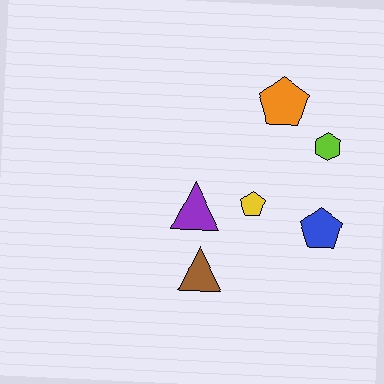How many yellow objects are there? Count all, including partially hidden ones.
There is 1 yellow object.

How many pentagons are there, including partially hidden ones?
There are 3 pentagons.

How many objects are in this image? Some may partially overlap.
There are 6 objects.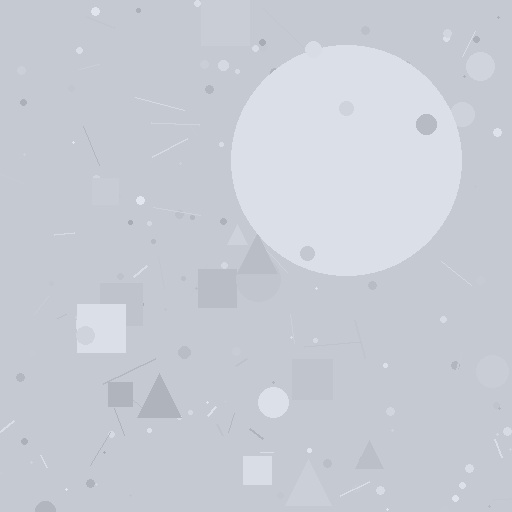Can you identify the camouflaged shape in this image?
The camouflaged shape is a circle.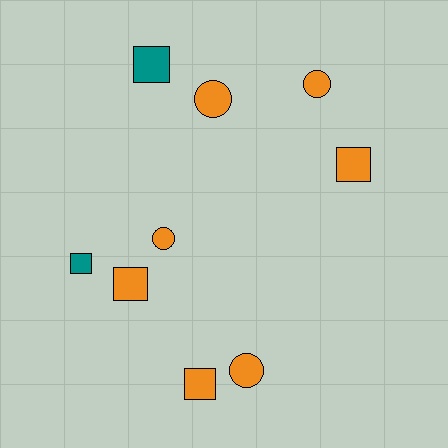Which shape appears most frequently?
Square, with 5 objects.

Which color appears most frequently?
Orange, with 7 objects.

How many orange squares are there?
There are 3 orange squares.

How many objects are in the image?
There are 9 objects.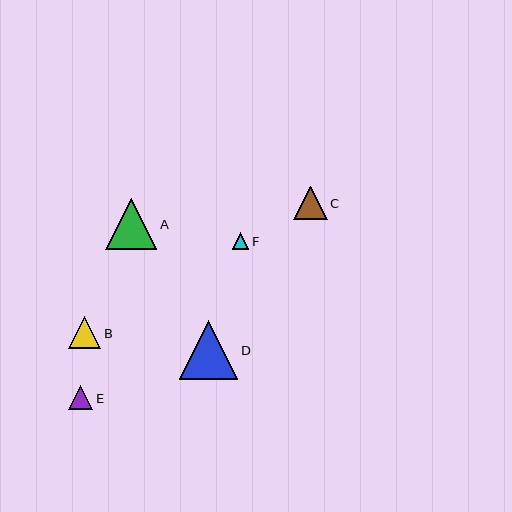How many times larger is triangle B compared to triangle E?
Triangle B is approximately 1.3 times the size of triangle E.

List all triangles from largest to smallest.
From largest to smallest: D, A, C, B, E, F.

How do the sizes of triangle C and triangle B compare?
Triangle C and triangle B are approximately the same size.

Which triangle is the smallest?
Triangle F is the smallest with a size of approximately 17 pixels.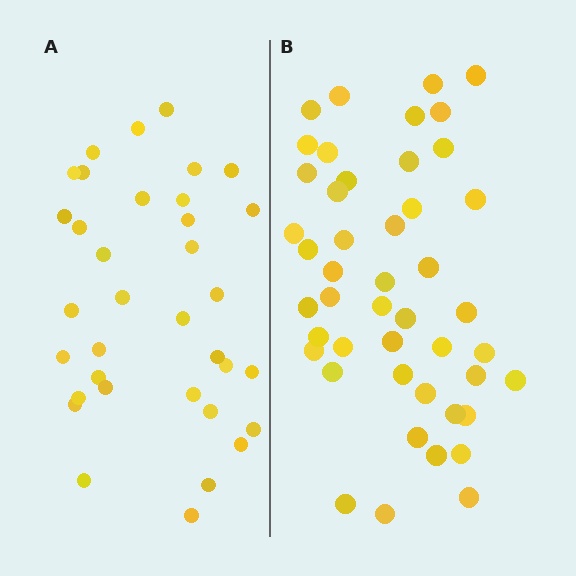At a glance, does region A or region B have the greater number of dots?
Region B (the right region) has more dots.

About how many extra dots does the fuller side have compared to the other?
Region B has roughly 12 or so more dots than region A.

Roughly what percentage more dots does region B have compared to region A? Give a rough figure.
About 30% more.